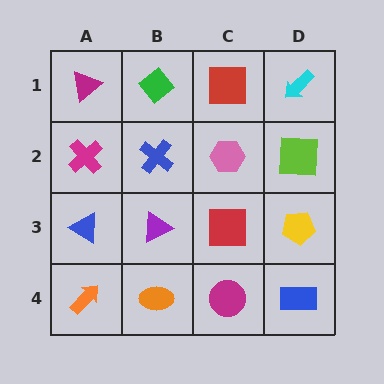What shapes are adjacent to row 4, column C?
A red square (row 3, column C), an orange ellipse (row 4, column B), a blue rectangle (row 4, column D).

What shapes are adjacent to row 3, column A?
A magenta cross (row 2, column A), an orange arrow (row 4, column A), a purple triangle (row 3, column B).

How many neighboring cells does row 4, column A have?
2.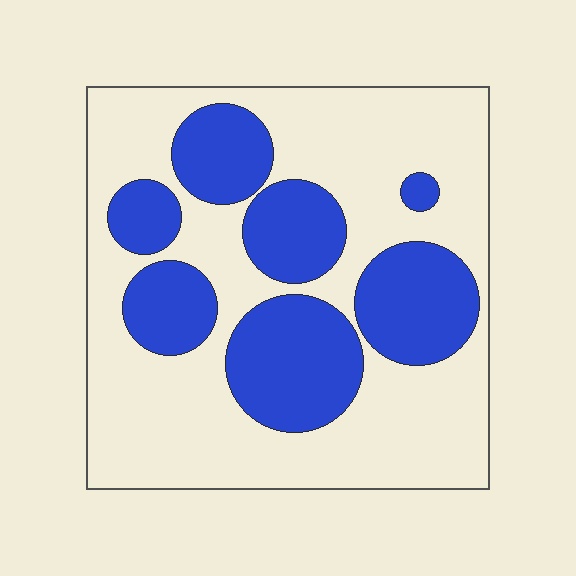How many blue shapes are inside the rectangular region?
7.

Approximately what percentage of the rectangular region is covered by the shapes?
Approximately 35%.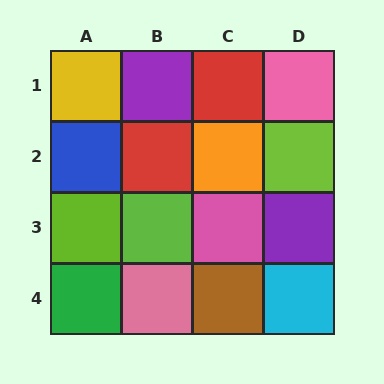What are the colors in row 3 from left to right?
Lime, lime, pink, purple.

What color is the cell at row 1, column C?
Red.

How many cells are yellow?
1 cell is yellow.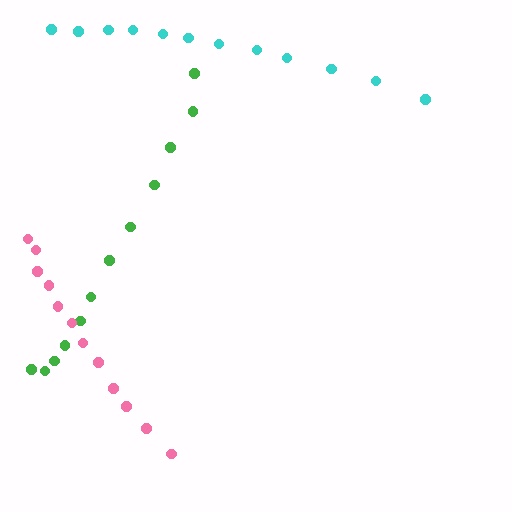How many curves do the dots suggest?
There are 3 distinct paths.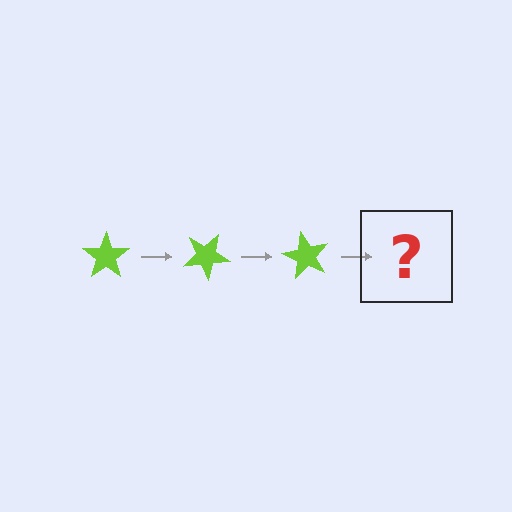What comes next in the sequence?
The next element should be a lime star rotated 90 degrees.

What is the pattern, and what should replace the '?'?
The pattern is that the star rotates 30 degrees each step. The '?' should be a lime star rotated 90 degrees.